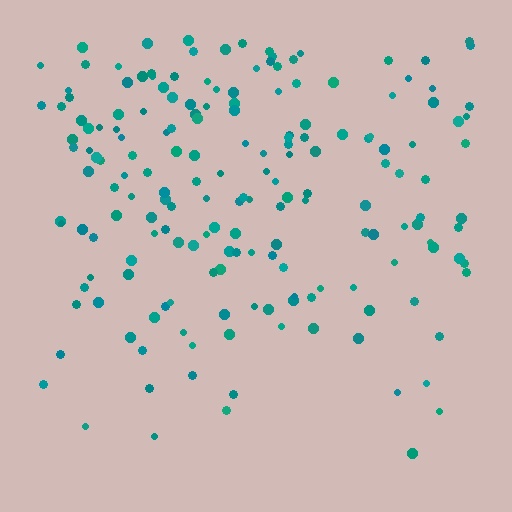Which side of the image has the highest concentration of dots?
The top.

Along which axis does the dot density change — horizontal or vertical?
Vertical.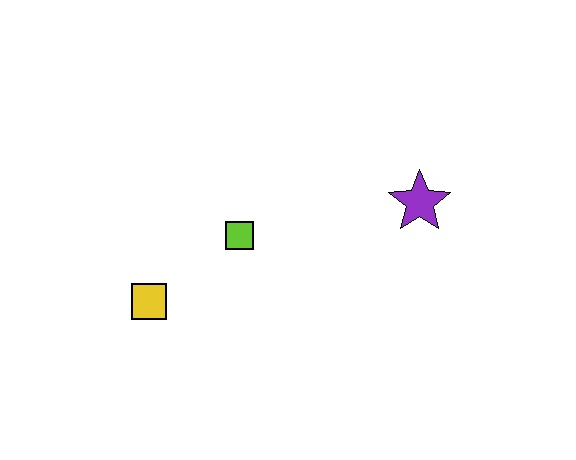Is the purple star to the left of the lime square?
No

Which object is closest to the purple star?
The lime square is closest to the purple star.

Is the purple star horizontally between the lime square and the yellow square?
No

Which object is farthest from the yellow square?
The purple star is farthest from the yellow square.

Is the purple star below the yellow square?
No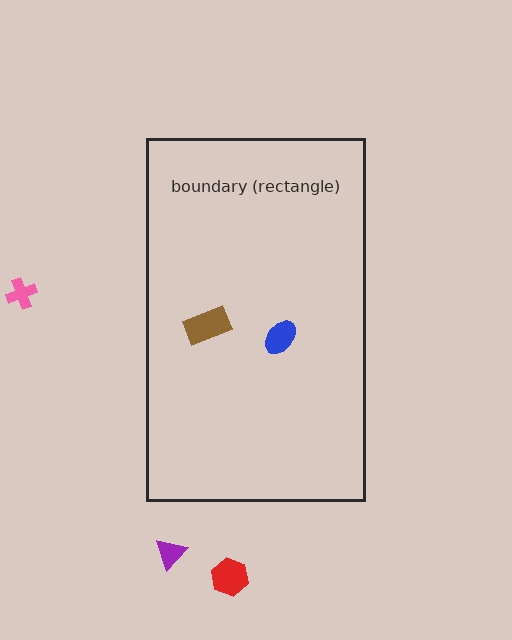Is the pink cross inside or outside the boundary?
Outside.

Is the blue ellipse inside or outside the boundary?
Inside.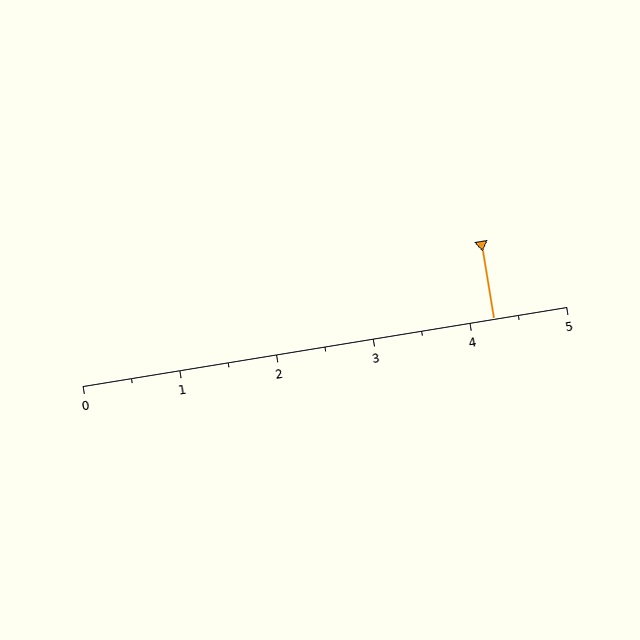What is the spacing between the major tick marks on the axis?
The major ticks are spaced 1 apart.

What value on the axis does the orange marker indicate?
The marker indicates approximately 4.2.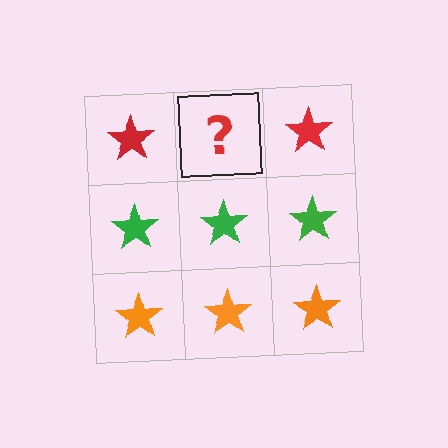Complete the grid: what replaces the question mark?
The question mark should be replaced with a red star.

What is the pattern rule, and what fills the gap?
The rule is that each row has a consistent color. The gap should be filled with a red star.